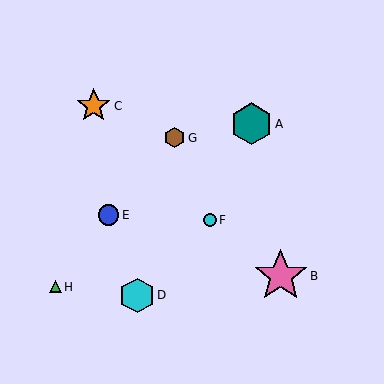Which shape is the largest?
The pink star (labeled B) is the largest.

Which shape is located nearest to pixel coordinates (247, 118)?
The teal hexagon (labeled A) at (251, 124) is nearest to that location.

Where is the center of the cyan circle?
The center of the cyan circle is at (210, 220).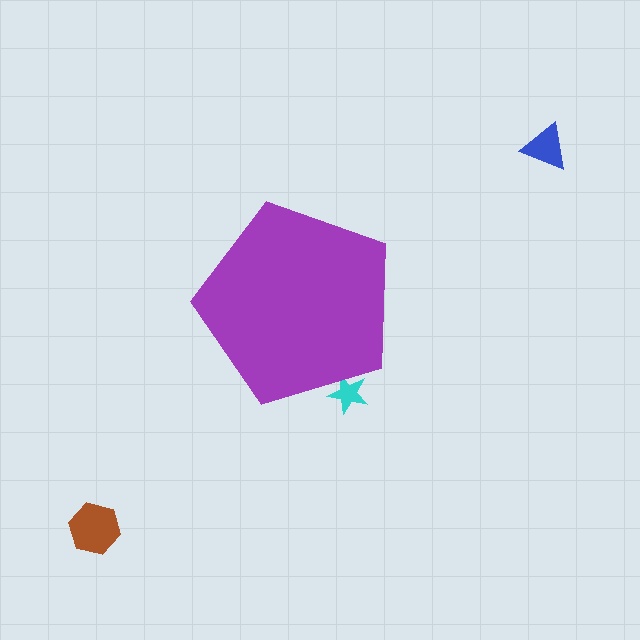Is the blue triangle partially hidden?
No, the blue triangle is fully visible.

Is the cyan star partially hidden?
Yes, the cyan star is partially hidden behind the purple pentagon.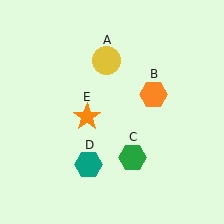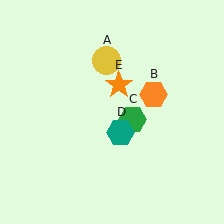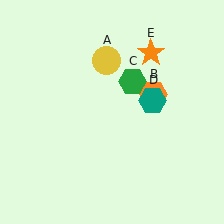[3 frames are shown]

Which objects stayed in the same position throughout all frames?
Yellow circle (object A) and orange hexagon (object B) remained stationary.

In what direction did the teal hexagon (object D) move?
The teal hexagon (object D) moved up and to the right.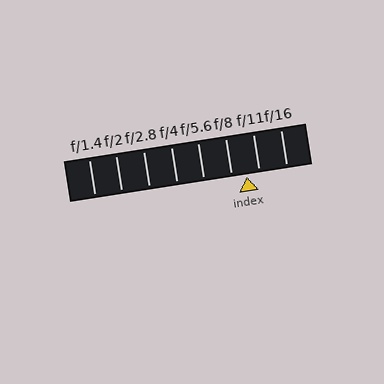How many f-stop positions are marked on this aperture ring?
There are 8 f-stop positions marked.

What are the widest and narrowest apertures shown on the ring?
The widest aperture shown is f/1.4 and the narrowest is f/16.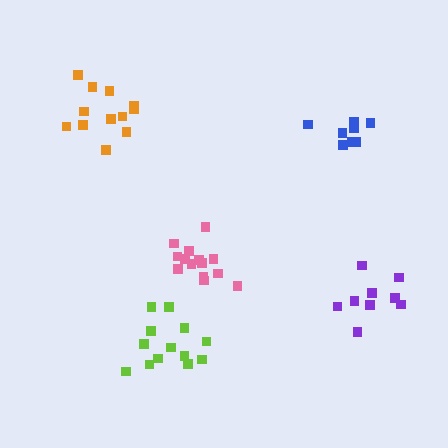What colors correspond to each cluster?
The clusters are colored: blue, purple, lime, orange, pink.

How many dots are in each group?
Group 1: 8 dots, Group 2: 9 dots, Group 3: 13 dots, Group 4: 12 dots, Group 5: 14 dots (56 total).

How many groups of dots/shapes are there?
There are 5 groups.